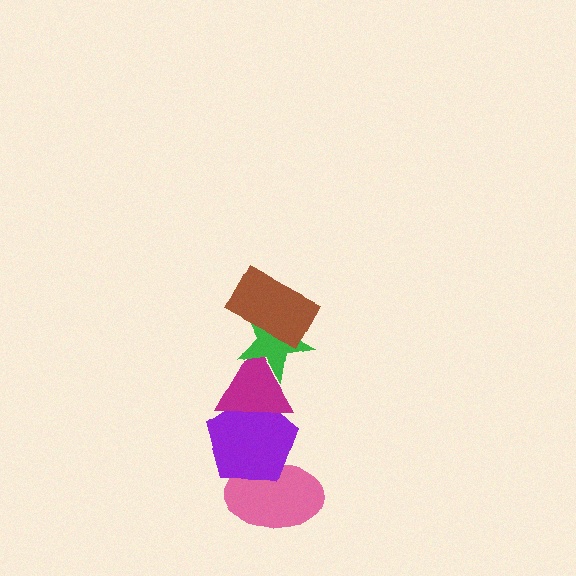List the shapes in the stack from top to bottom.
From top to bottom: the brown rectangle, the green star, the magenta triangle, the purple pentagon, the pink ellipse.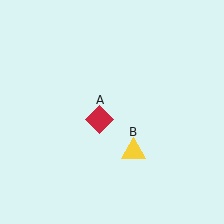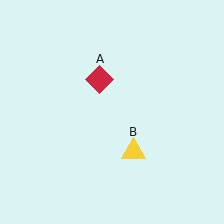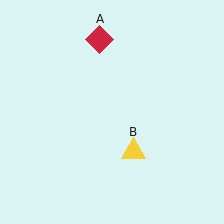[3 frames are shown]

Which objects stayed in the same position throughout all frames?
Yellow triangle (object B) remained stationary.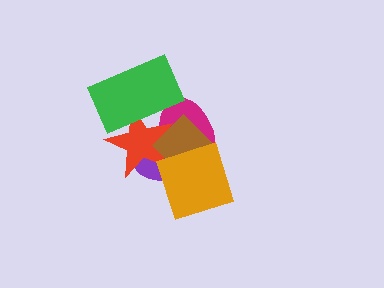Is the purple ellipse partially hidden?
Yes, it is partially covered by another shape.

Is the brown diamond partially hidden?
Yes, it is partially covered by another shape.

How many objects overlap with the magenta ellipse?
5 objects overlap with the magenta ellipse.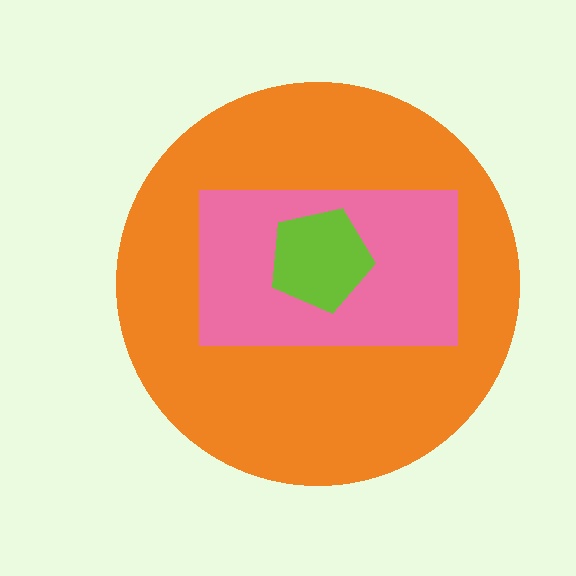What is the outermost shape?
The orange circle.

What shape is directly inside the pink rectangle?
The lime pentagon.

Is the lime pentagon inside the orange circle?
Yes.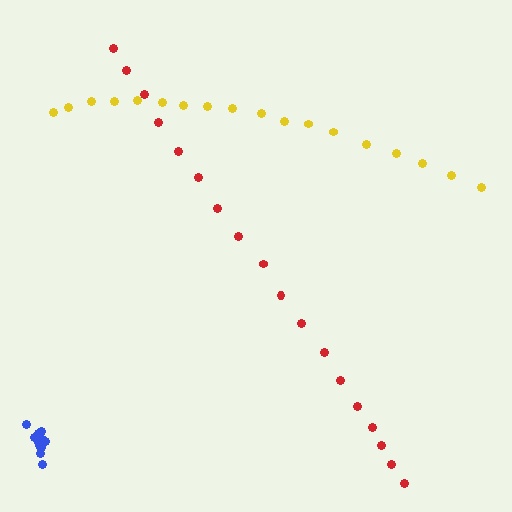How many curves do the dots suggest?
There are 3 distinct paths.